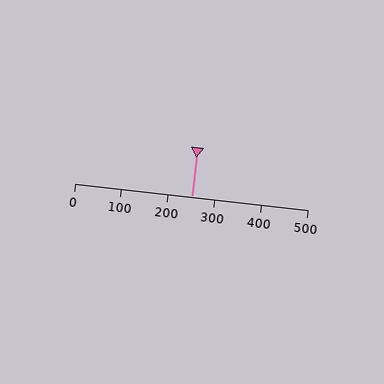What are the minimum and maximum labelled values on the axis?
The axis runs from 0 to 500.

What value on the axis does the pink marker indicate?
The marker indicates approximately 250.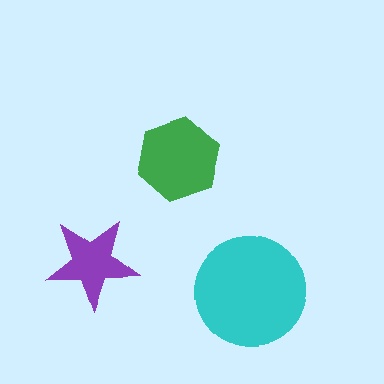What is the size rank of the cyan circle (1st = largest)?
1st.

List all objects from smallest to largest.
The purple star, the green hexagon, the cyan circle.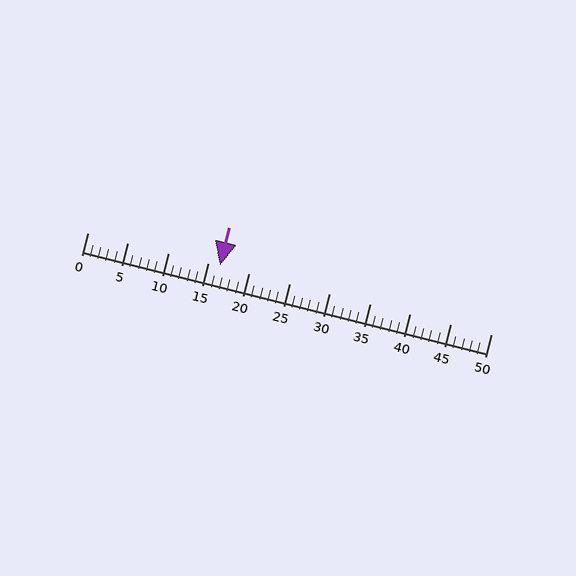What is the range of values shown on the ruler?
The ruler shows values from 0 to 50.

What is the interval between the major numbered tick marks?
The major tick marks are spaced 5 units apart.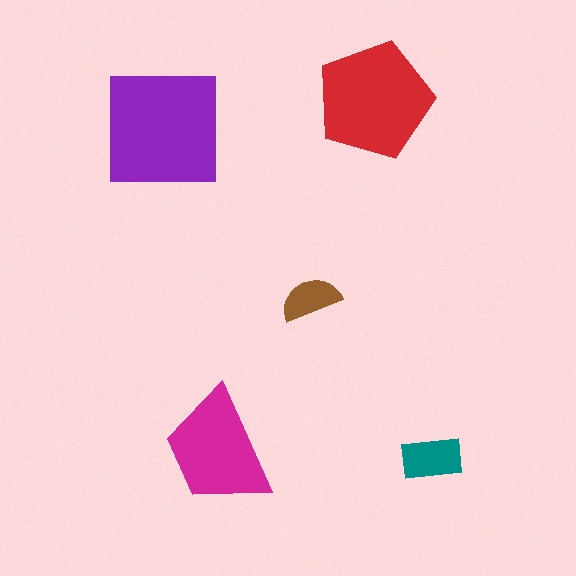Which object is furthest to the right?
The teal rectangle is rightmost.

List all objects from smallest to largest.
The brown semicircle, the teal rectangle, the magenta trapezoid, the red pentagon, the purple square.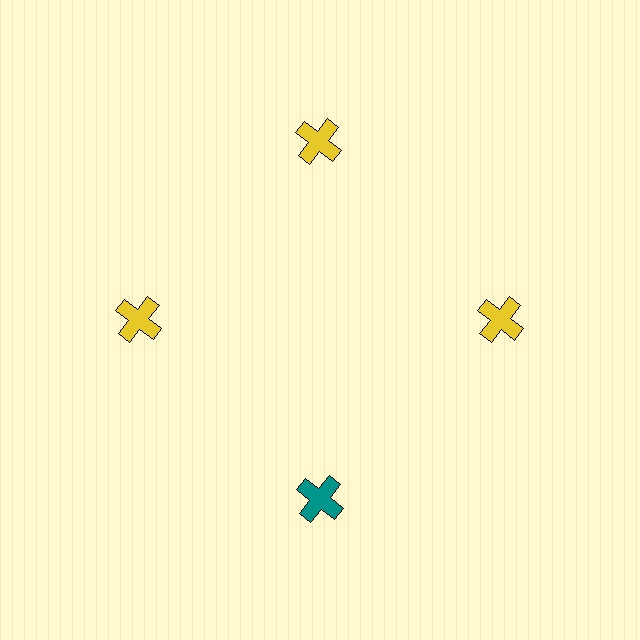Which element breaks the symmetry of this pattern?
The teal cross at roughly the 6 o'clock position breaks the symmetry. All other shapes are yellow crosses.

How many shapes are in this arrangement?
There are 4 shapes arranged in a ring pattern.